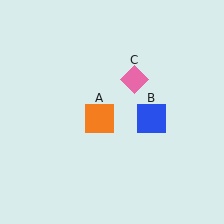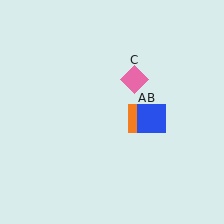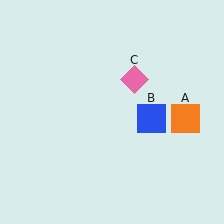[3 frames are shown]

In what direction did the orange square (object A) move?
The orange square (object A) moved right.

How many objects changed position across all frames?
1 object changed position: orange square (object A).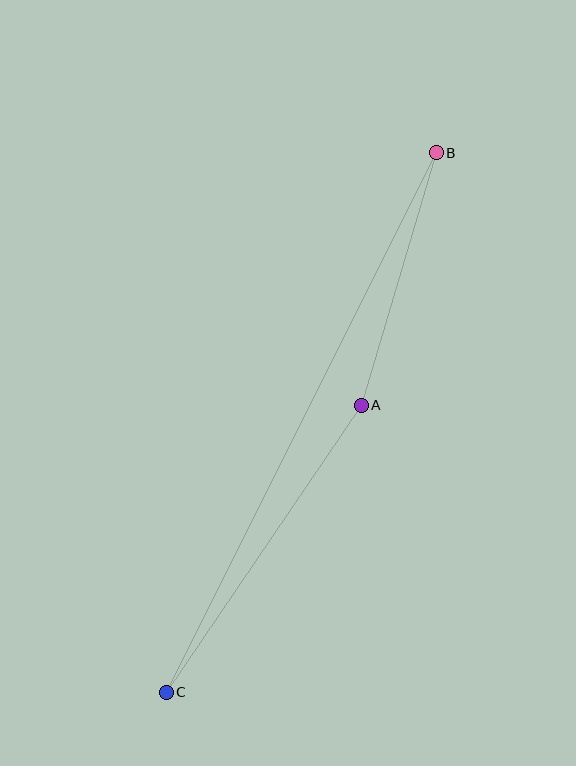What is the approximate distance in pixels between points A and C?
The distance between A and C is approximately 347 pixels.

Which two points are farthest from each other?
Points B and C are farthest from each other.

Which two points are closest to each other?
Points A and B are closest to each other.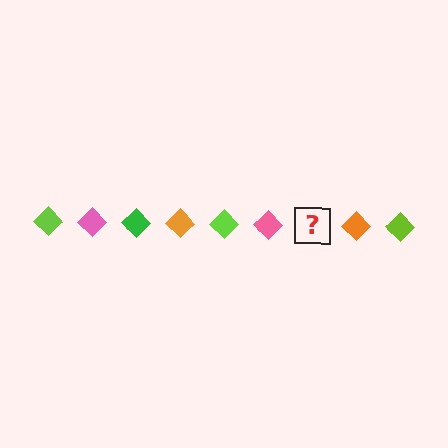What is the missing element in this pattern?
The missing element is a green diamond.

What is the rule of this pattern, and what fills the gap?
The rule is that the pattern cycles through lime, pink, green, orange diamonds. The gap should be filled with a green diamond.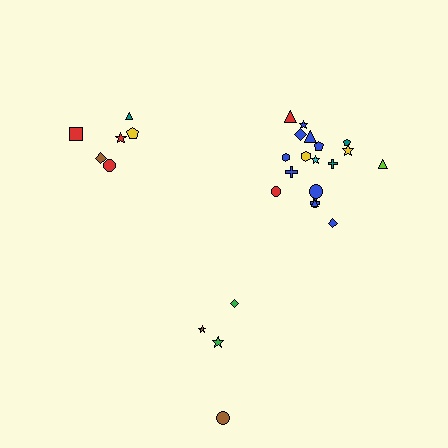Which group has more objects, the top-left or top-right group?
The top-right group.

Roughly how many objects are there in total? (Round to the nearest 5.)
Roughly 30 objects in total.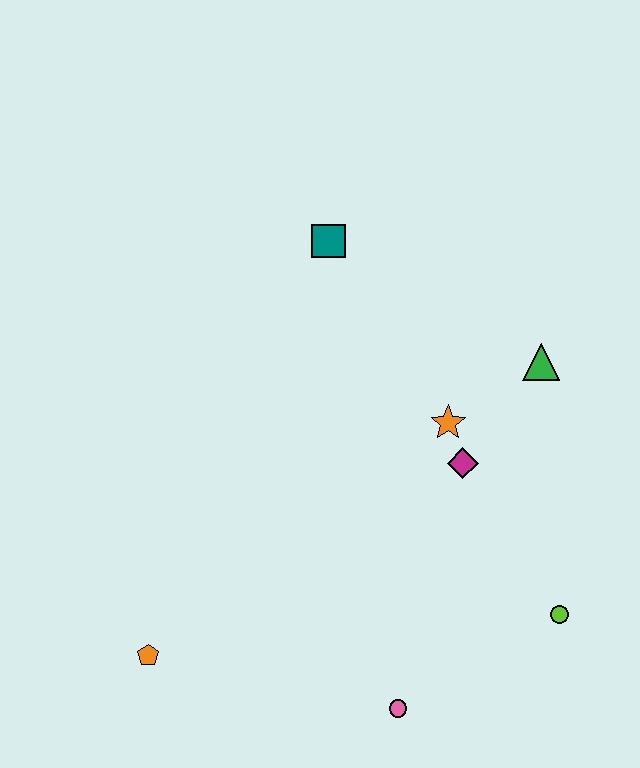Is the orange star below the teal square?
Yes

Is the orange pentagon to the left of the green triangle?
Yes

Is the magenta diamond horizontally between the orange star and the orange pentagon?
No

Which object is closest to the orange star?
The magenta diamond is closest to the orange star.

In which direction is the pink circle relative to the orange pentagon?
The pink circle is to the right of the orange pentagon.